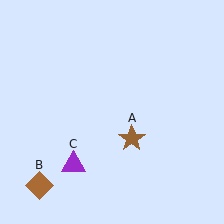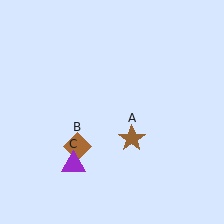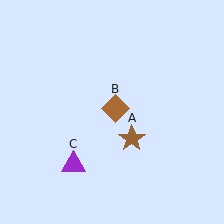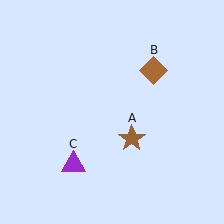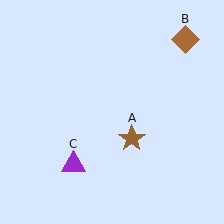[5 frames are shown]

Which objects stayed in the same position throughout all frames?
Brown star (object A) and purple triangle (object C) remained stationary.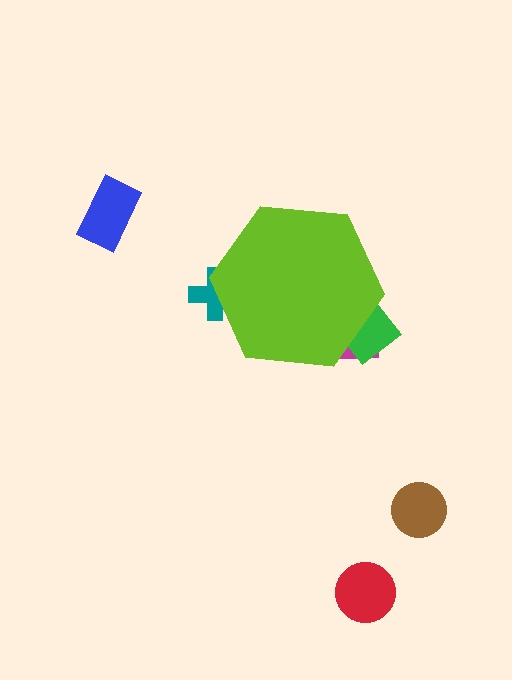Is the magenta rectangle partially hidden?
Yes, the magenta rectangle is partially hidden behind the lime hexagon.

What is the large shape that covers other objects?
A lime hexagon.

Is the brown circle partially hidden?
No, the brown circle is fully visible.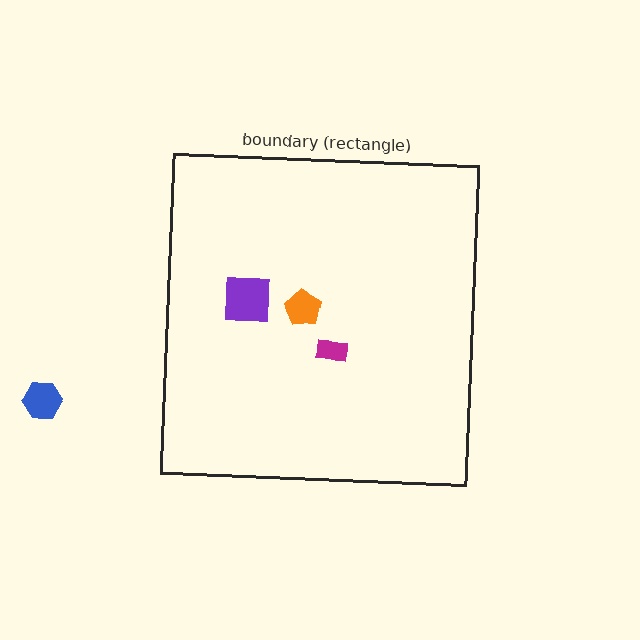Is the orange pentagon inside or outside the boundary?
Inside.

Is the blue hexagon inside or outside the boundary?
Outside.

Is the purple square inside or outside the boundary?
Inside.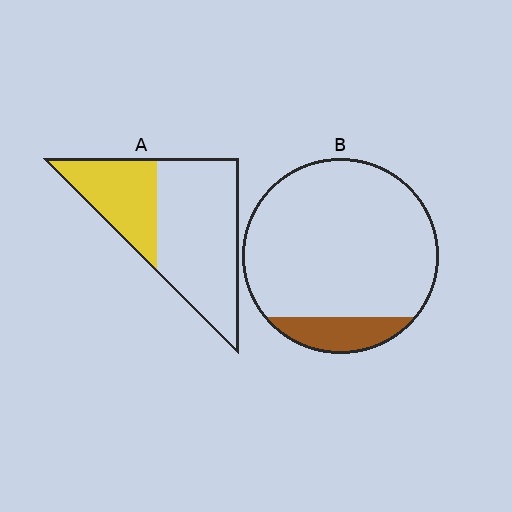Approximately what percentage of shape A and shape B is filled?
A is approximately 35% and B is approximately 15%.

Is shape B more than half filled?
No.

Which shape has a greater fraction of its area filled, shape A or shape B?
Shape A.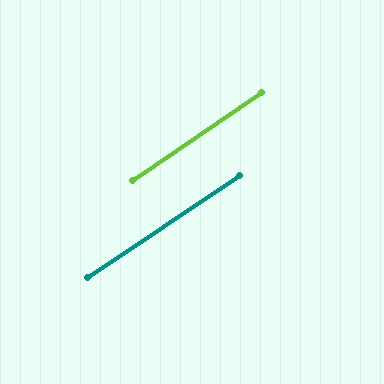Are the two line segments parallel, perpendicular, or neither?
Parallel — their directions differ by only 0.1°.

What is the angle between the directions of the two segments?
Approximately 0 degrees.